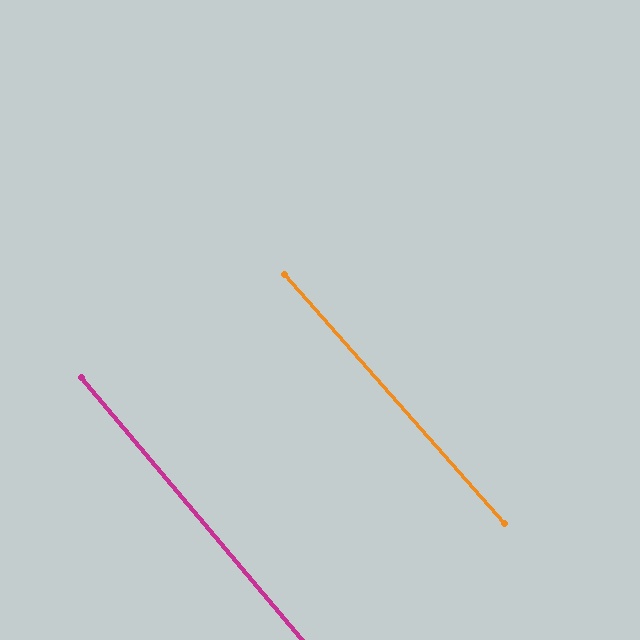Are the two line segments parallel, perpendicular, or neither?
Parallel — their directions differ by only 1.3°.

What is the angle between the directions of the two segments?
Approximately 1 degree.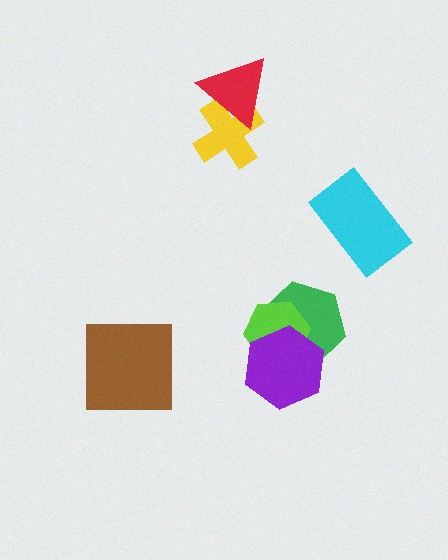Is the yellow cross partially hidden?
Yes, it is partially covered by another shape.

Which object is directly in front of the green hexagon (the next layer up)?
The lime hexagon is directly in front of the green hexagon.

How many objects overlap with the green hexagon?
2 objects overlap with the green hexagon.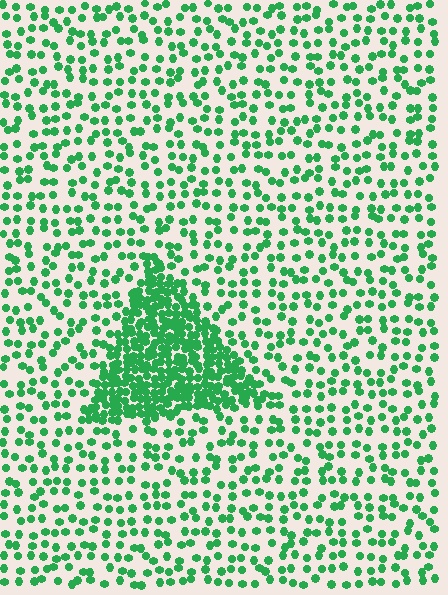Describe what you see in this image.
The image contains small green elements arranged at two different densities. A triangle-shaped region is visible where the elements are more densely packed than the surrounding area.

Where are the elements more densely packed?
The elements are more densely packed inside the triangle boundary.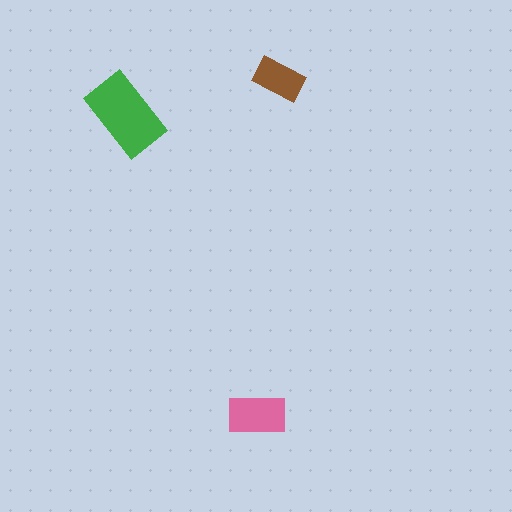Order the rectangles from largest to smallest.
the green one, the pink one, the brown one.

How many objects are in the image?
There are 3 objects in the image.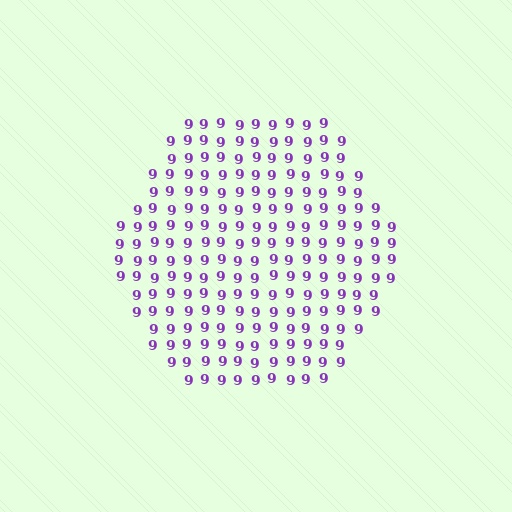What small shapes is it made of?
It is made of small digit 9's.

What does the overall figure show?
The overall figure shows a hexagon.